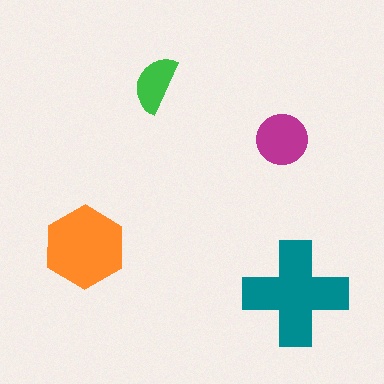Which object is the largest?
The teal cross.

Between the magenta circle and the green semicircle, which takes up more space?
The magenta circle.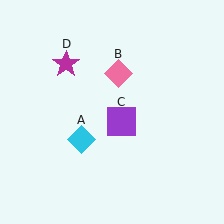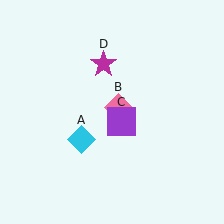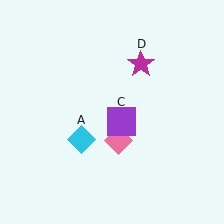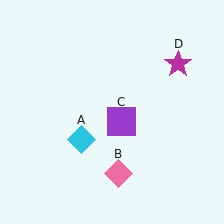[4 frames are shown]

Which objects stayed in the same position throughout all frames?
Cyan diamond (object A) and purple square (object C) remained stationary.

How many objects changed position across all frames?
2 objects changed position: pink diamond (object B), magenta star (object D).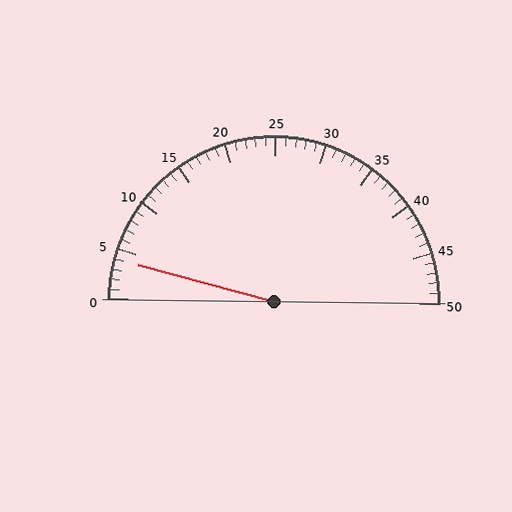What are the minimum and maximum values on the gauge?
The gauge ranges from 0 to 50.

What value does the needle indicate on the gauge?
The needle indicates approximately 4.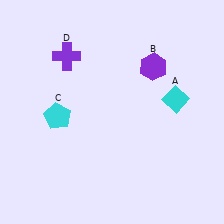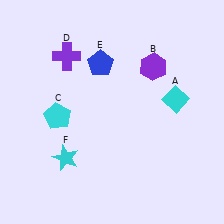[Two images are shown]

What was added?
A blue pentagon (E), a cyan star (F) were added in Image 2.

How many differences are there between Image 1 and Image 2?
There are 2 differences between the two images.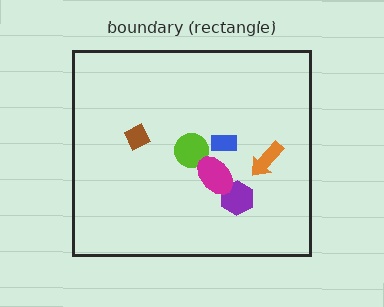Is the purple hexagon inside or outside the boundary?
Inside.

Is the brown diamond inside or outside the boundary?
Inside.